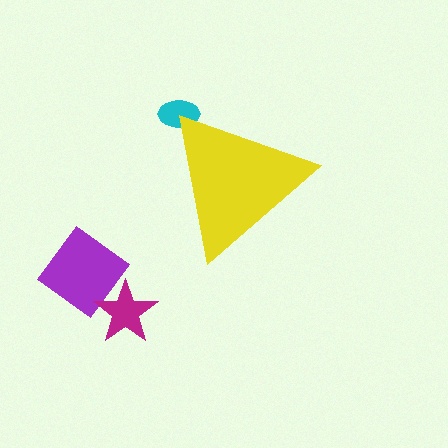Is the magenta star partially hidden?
No, the magenta star is fully visible.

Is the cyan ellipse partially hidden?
Yes, the cyan ellipse is partially hidden behind the yellow triangle.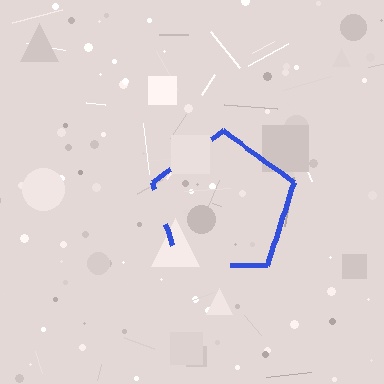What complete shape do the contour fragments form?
The contour fragments form a pentagon.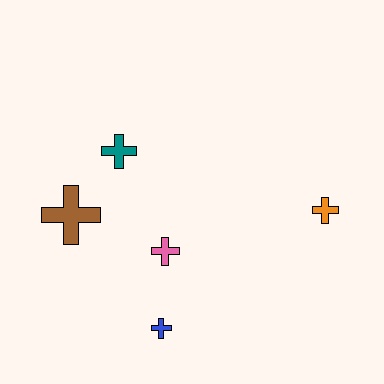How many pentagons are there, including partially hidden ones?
There are no pentagons.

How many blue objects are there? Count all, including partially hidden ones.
There is 1 blue object.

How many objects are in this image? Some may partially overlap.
There are 5 objects.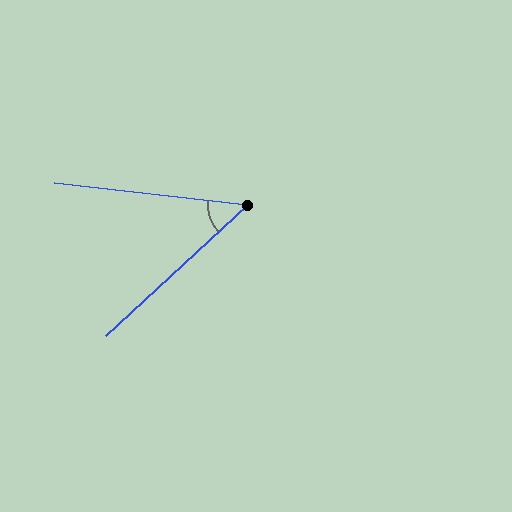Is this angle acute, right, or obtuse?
It is acute.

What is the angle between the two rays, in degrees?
Approximately 49 degrees.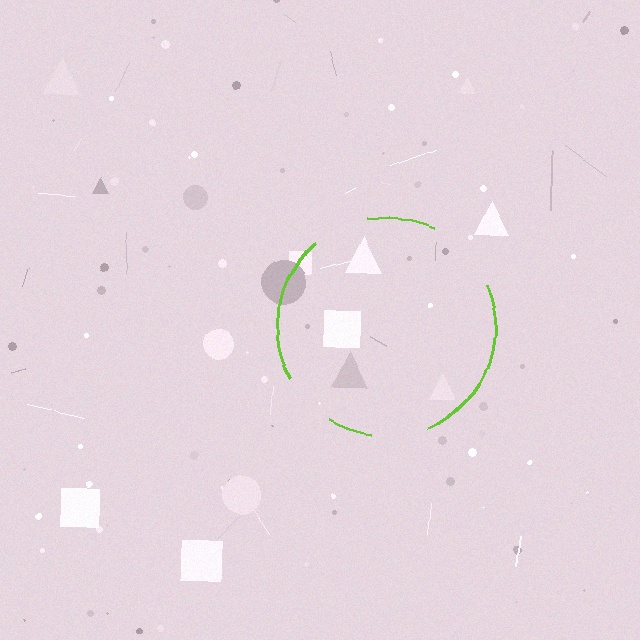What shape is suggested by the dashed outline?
The dashed outline suggests a circle.